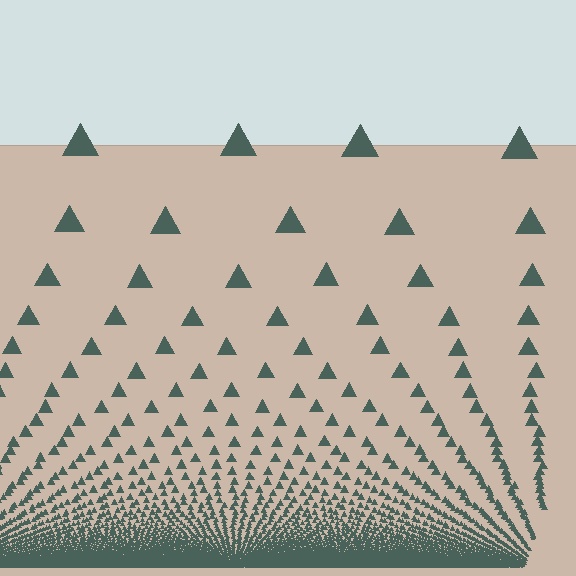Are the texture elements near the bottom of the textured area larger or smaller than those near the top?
Smaller. The gradient is inverted — elements near the bottom are smaller and denser.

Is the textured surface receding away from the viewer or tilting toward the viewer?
The surface appears to tilt toward the viewer. Texture elements get larger and sparser toward the top.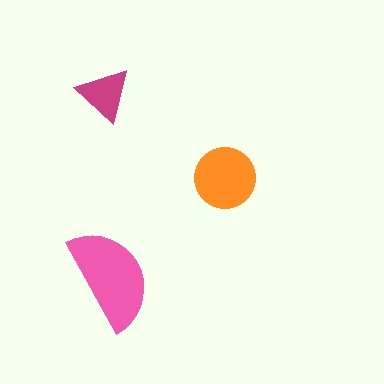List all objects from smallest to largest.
The magenta triangle, the orange circle, the pink semicircle.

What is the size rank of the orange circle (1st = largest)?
2nd.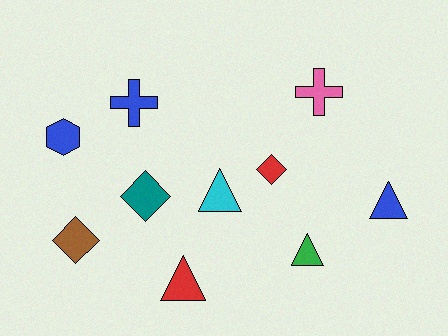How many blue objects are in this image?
There are 3 blue objects.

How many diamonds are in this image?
There are 3 diamonds.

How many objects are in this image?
There are 10 objects.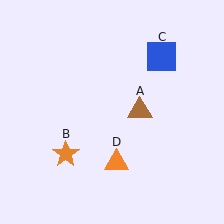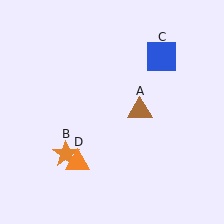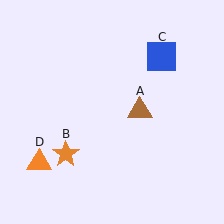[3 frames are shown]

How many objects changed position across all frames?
1 object changed position: orange triangle (object D).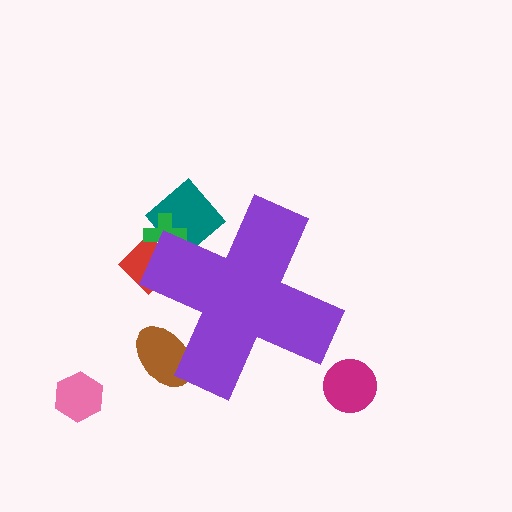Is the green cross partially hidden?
Yes, the green cross is partially hidden behind the purple cross.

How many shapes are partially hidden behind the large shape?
4 shapes are partially hidden.